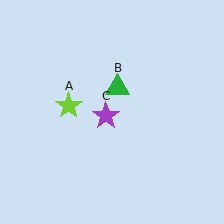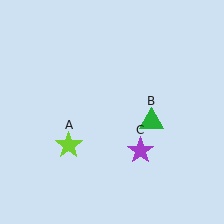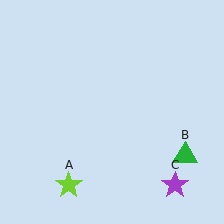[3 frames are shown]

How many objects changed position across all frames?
3 objects changed position: lime star (object A), green triangle (object B), purple star (object C).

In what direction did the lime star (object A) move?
The lime star (object A) moved down.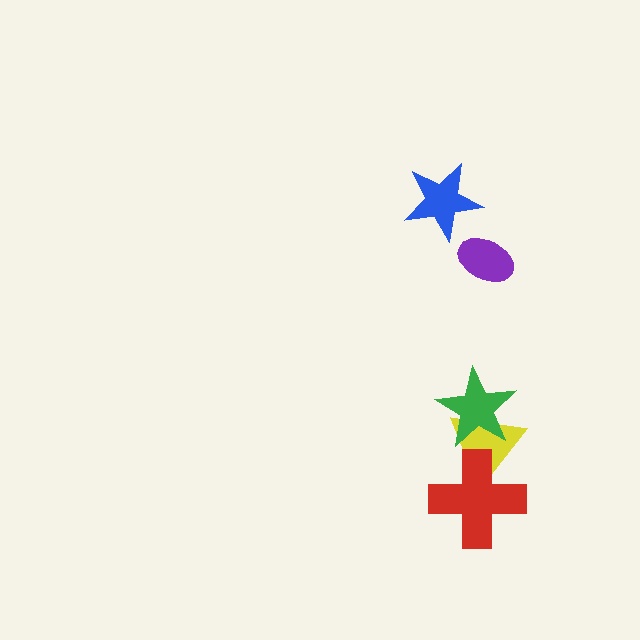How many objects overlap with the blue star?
0 objects overlap with the blue star.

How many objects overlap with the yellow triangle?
2 objects overlap with the yellow triangle.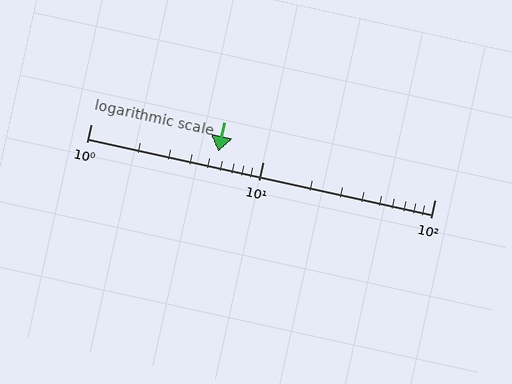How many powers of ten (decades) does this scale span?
The scale spans 2 decades, from 1 to 100.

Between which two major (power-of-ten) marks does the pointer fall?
The pointer is between 1 and 10.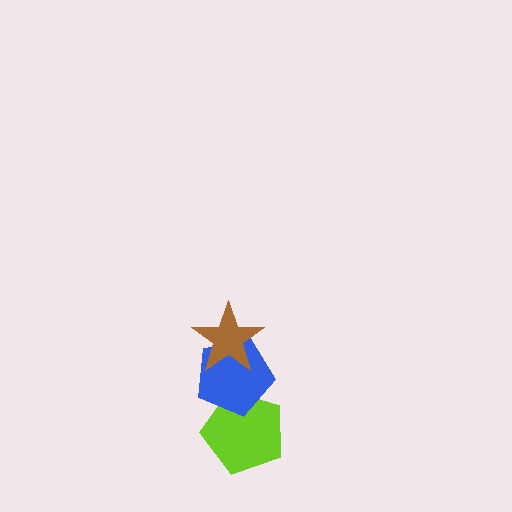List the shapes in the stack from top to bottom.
From top to bottom: the brown star, the blue pentagon, the lime pentagon.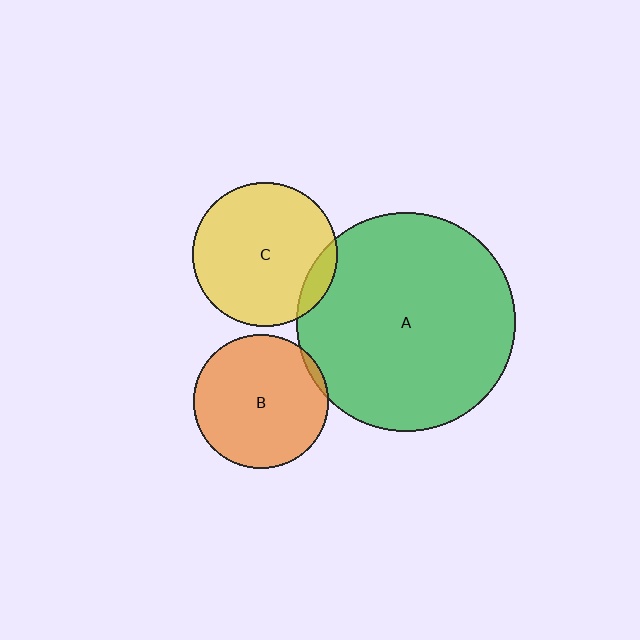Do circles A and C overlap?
Yes.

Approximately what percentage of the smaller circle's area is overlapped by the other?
Approximately 10%.